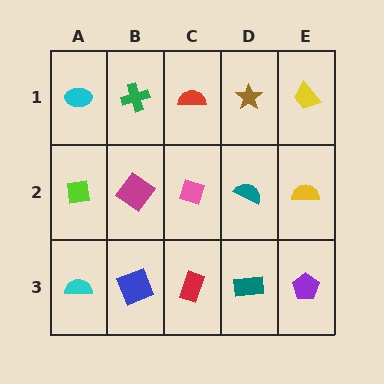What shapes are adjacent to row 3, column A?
A lime square (row 2, column A), a blue square (row 3, column B).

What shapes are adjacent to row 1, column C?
A pink diamond (row 2, column C), a green cross (row 1, column B), a brown star (row 1, column D).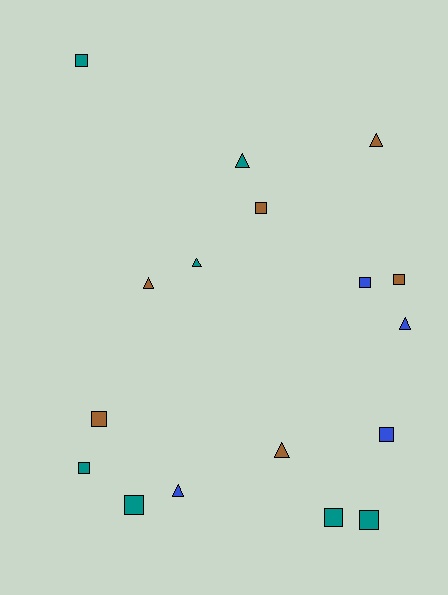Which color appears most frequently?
Teal, with 7 objects.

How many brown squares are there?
There are 3 brown squares.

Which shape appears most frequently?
Square, with 10 objects.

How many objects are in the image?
There are 17 objects.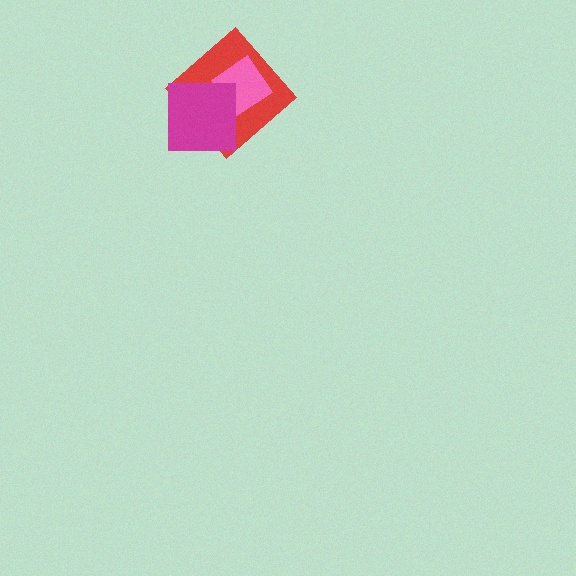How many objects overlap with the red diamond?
2 objects overlap with the red diamond.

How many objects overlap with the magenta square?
2 objects overlap with the magenta square.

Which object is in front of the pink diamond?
The magenta square is in front of the pink diamond.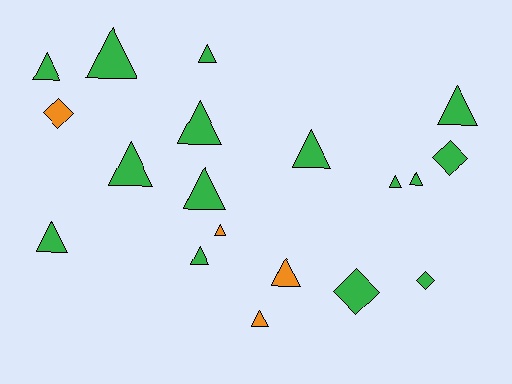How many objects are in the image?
There are 19 objects.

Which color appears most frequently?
Green, with 15 objects.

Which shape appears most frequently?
Triangle, with 15 objects.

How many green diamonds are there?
There are 3 green diamonds.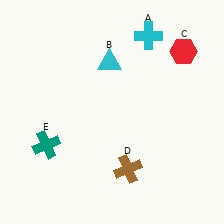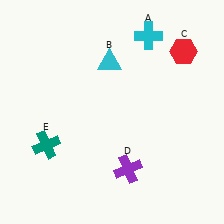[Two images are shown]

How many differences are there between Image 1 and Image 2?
There is 1 difference between the two images.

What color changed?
The cross (D) changed from brown in Image 1 to purple in Image 2.